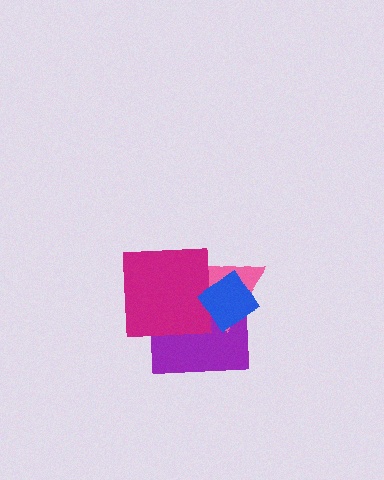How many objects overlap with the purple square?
3 objects overlap with the purple square.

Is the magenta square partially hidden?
Yes, it is partially covered by another shape.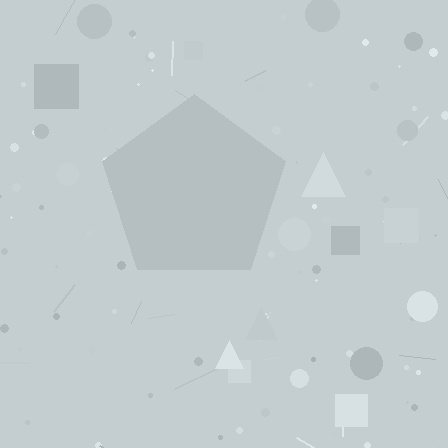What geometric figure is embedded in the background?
A pentagon is embedded in the background.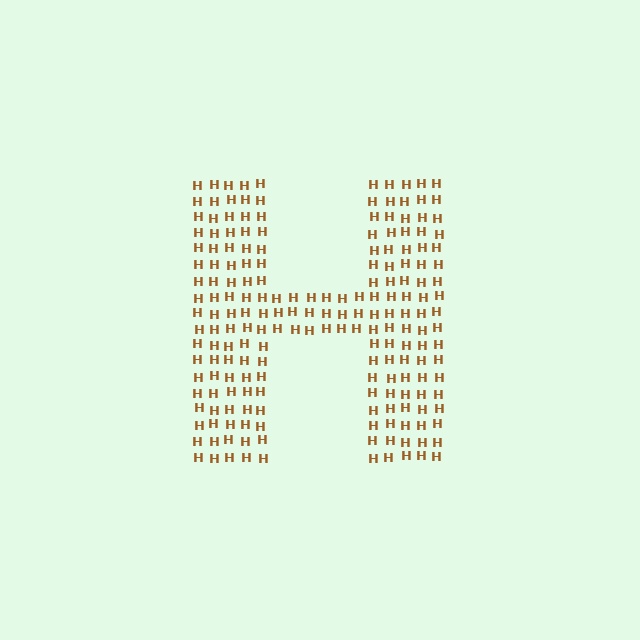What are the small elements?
The small elements are letter H's.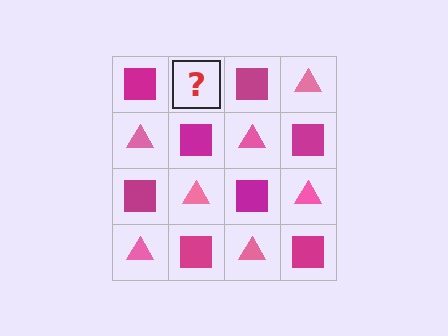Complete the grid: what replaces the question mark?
The question mark should be replaced with a pink triangle.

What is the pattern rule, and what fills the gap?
The rule is that it alternates magenta square and pink triangle in a checkerboard pattern. The gap should be filled with a pink triangle.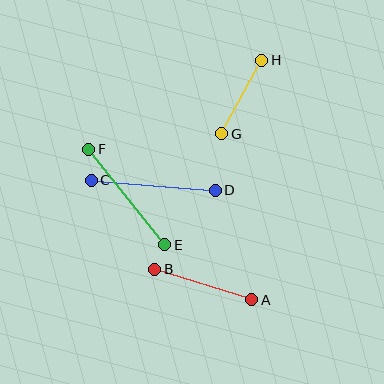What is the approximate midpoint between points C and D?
The midpoint is at approximately (153, 185) pixels.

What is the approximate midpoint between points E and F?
The midpoint is at approximately (127, 197) pixels.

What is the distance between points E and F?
The distance is approximately 122 pixels.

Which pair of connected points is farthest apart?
Points C and D are farthest apart.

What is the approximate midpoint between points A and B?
The midpoint is at approximately (203, 284) pixels.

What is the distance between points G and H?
The distance is approximately 84 pixels.